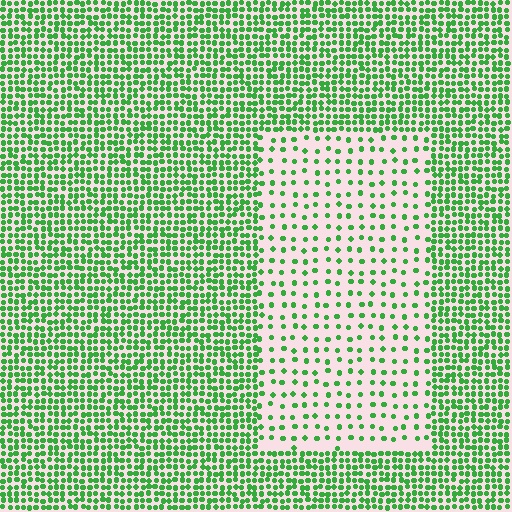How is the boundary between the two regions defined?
The boundary is defined by a change in element density (approximately 2.8x ratio). All elements are the same color, size, and shape.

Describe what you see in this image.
The image contains small green elements arranged at two different densities. A rectangle-shaped region is visible where the elements are less densely packed than the surrounding area.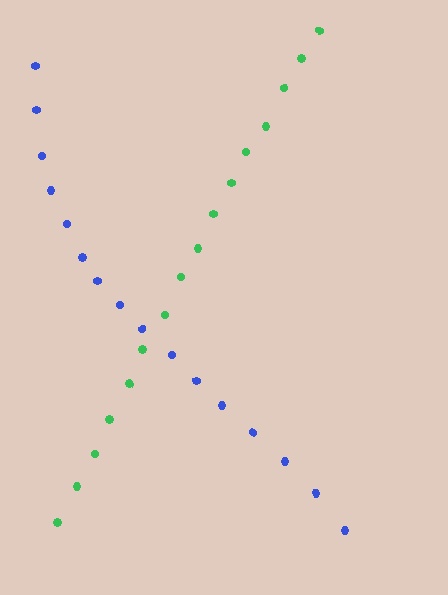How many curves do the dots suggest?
There are 2 distinct paths.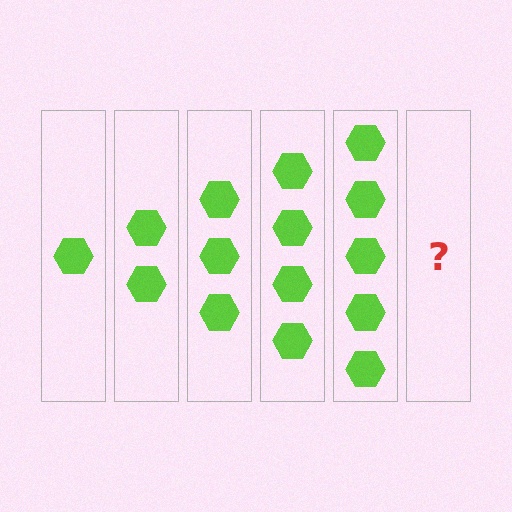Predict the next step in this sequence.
The next step is 6 hexagons.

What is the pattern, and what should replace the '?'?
The pattern is that each step adds one more hexagon. The '?' should be 6 hexagons.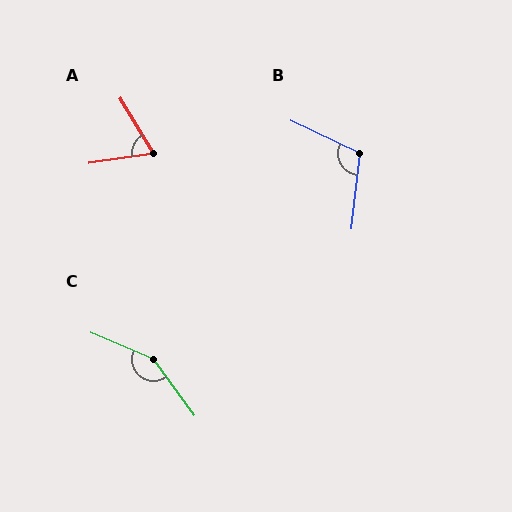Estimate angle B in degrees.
Approximately 109 degrees.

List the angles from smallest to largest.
A (68°), B (109°), C (149°).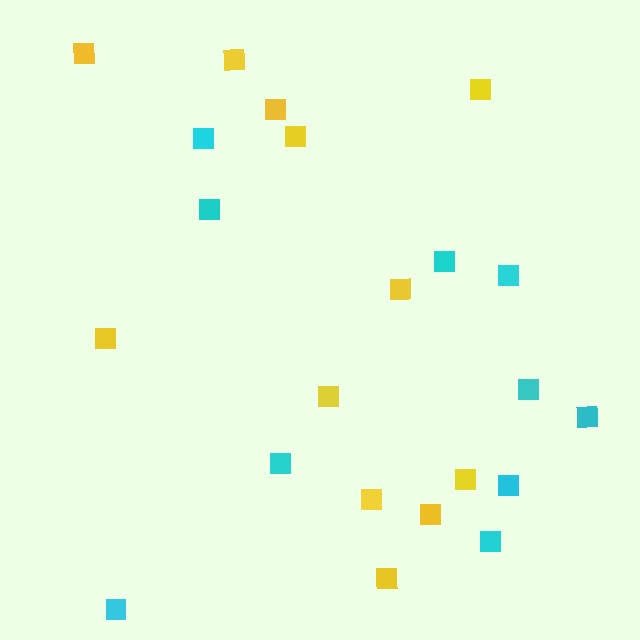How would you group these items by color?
There are 2 groups: one group of cyan squares (10) and one group of yellow squares (12).